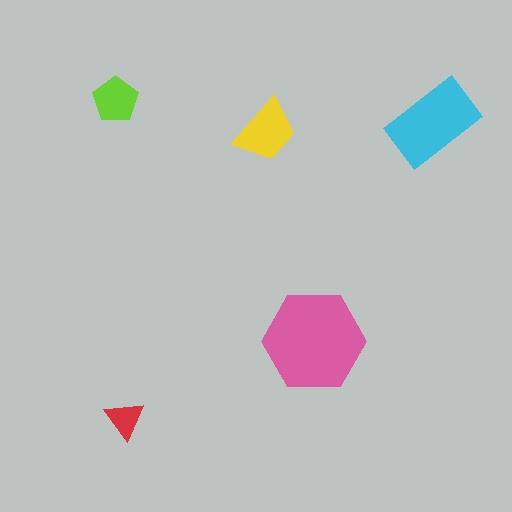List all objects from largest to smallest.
The pink hexagon, the cyan rectangle, the yellow trapezoid, the lime pentagon, the red triangle.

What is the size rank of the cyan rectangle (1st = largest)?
2nd.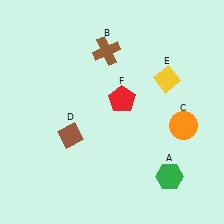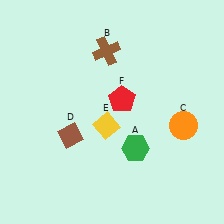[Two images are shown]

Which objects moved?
The objects that moved are: the green hexagon (A), the yellow diamond (E).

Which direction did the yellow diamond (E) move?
The yellow diamond (E) moved left.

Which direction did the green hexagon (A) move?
The green hexagon (A) moved left.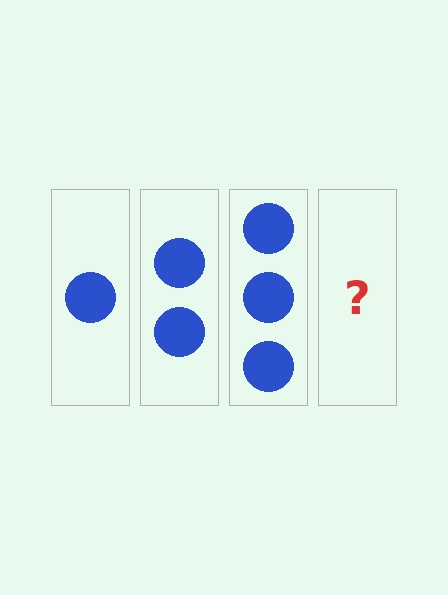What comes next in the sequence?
The next element should be 4 circles.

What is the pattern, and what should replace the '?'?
The pattern is that each step adds one more circle. The '?' should be 4 circles.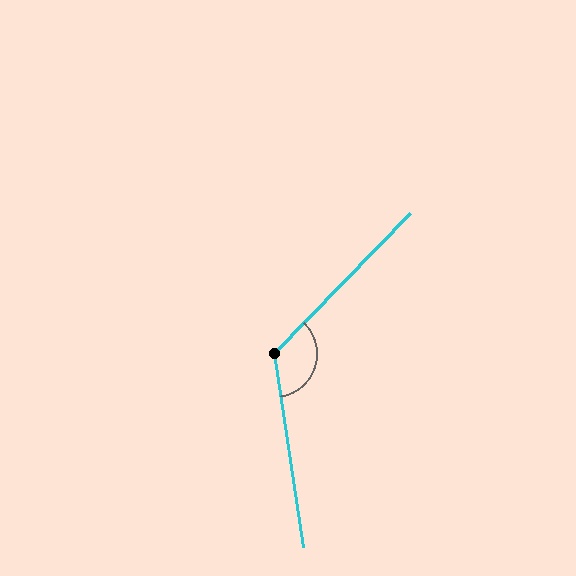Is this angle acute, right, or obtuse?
It is obtuse.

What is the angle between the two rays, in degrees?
Approximately 127 degrees.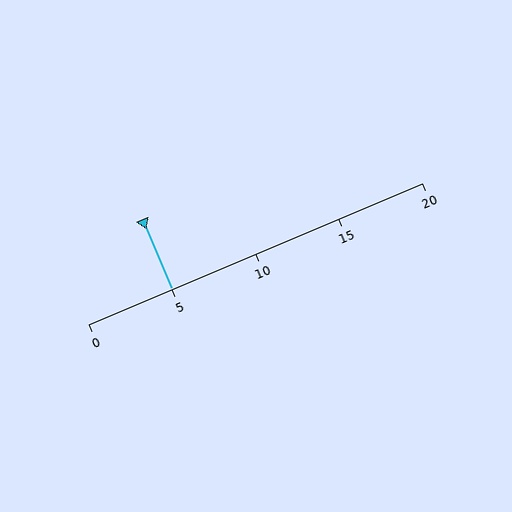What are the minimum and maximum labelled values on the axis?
The axis runs from 0 to 20.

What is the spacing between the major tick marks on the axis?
The major ticks are spaced 5 apart.